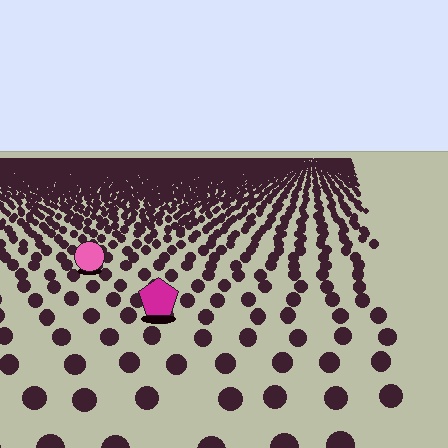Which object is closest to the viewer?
The magenta pentagon is closest. The texture marks near it are larger and more spread out.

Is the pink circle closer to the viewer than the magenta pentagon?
No. The magenta pentagon is closer — you can tell from the texture gradient: the ground texture is coarser near it.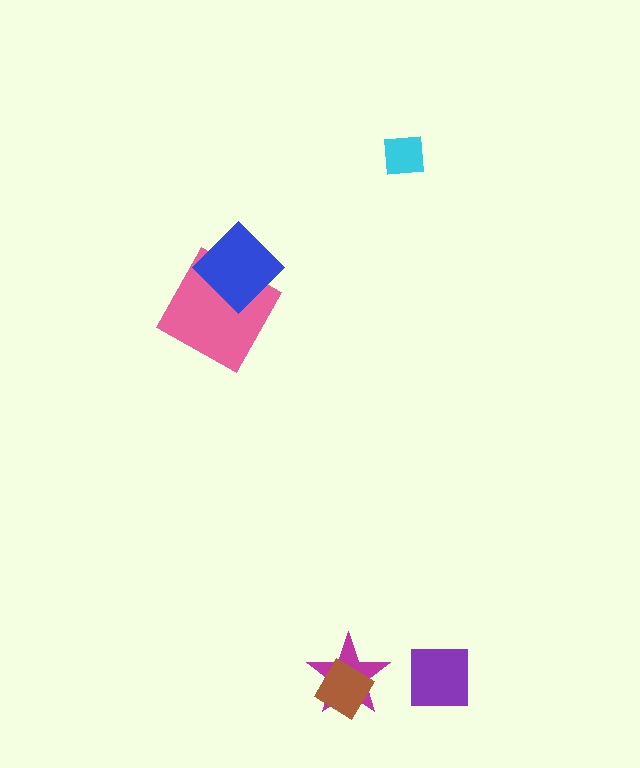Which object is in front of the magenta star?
The brown diamond is in front of the magenta star.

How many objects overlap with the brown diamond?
1 object overlaps with the brown diamond.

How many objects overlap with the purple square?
0 objects overlap with the purple square.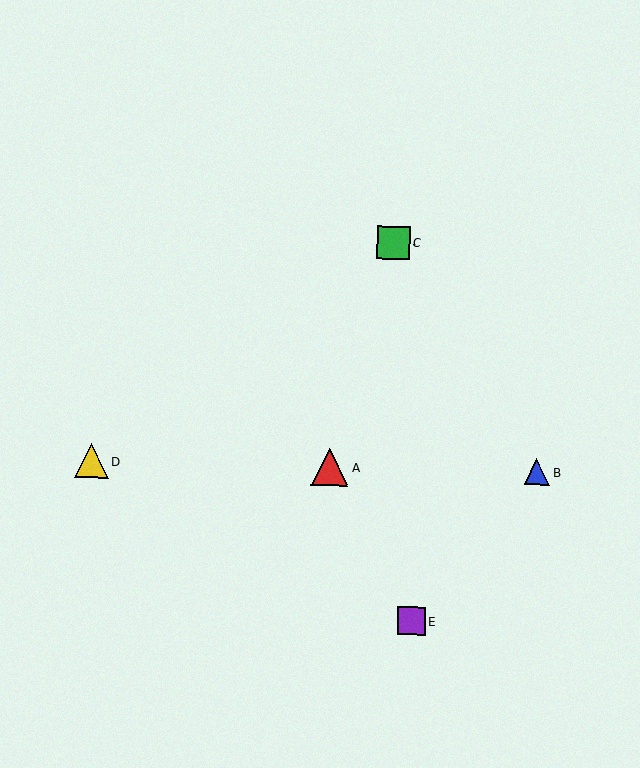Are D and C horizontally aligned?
No, D is at y≈461 and C is at y≈242.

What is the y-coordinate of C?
Object C is at y≈242.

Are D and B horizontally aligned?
Yes, both are at y≈461.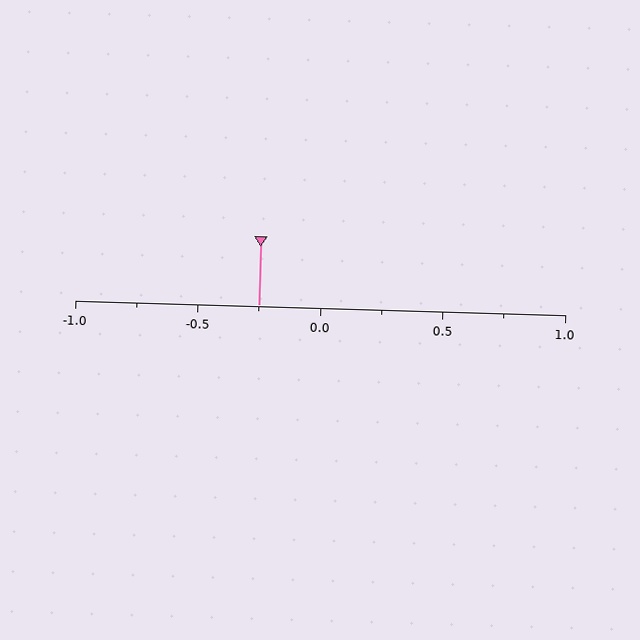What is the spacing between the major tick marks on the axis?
The major ticks are spaced 0.5 apart.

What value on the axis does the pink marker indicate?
The marker indicates approximately -0.25.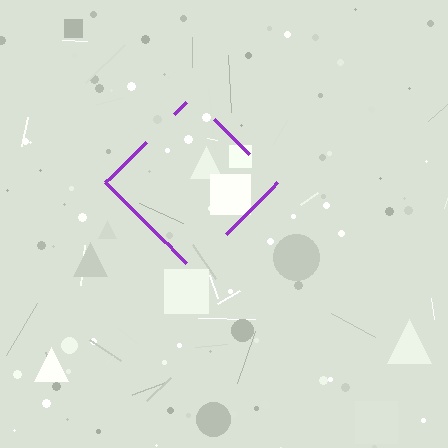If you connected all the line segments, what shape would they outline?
They would outline a diamond.